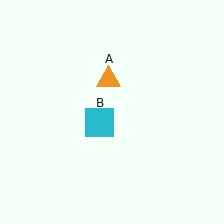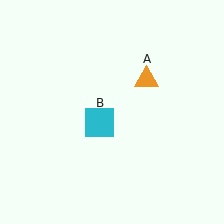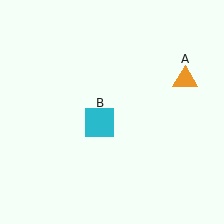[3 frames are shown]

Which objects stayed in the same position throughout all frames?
Cyan square (object B) remained stationary.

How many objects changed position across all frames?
1 object changed position: orange triangle (object A).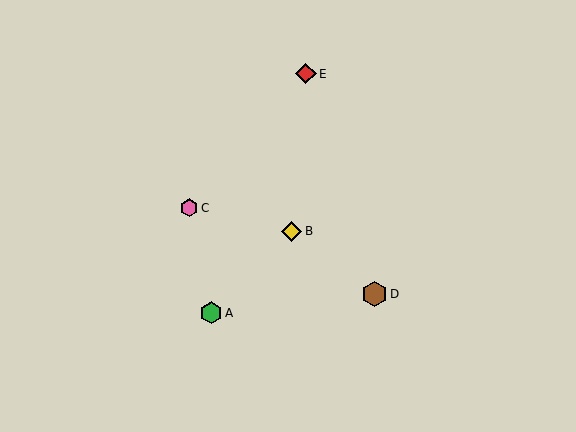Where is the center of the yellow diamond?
The center of the yellow diamond is at (292, 231).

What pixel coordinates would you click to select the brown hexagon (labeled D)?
Click at (375, 294) to select the brown hexagon D.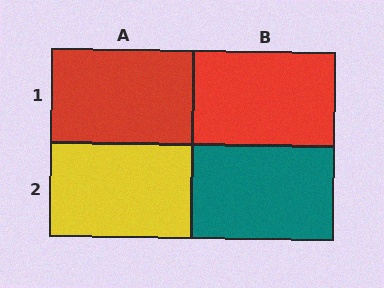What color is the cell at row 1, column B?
Red.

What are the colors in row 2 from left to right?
Yellow, teal.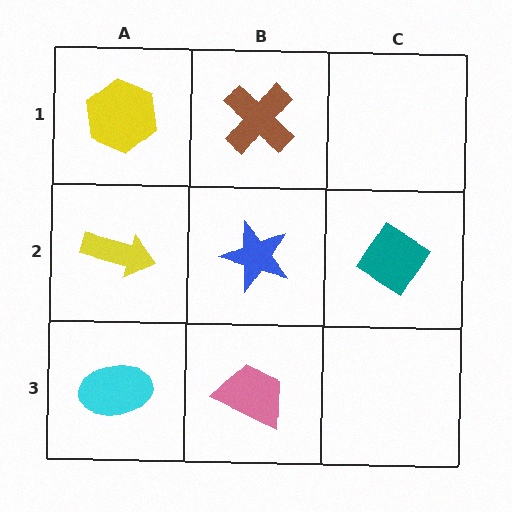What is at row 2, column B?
A blue star.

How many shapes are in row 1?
2 shapes.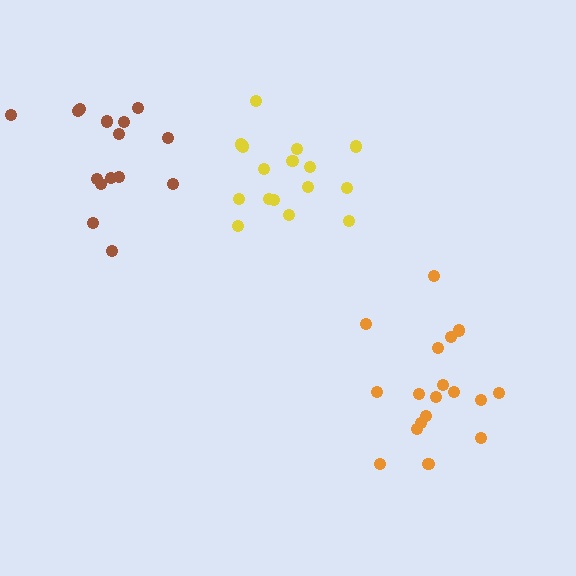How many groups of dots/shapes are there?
There are 3 groups.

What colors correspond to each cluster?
The clusters are colored: orange, yellow, brown.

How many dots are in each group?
Group 1: 18 dots, Group 2: 16 dots, Group 3: 15 dots (49 total).